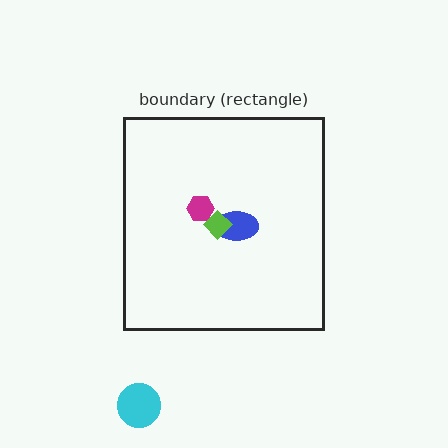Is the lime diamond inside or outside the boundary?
Inside.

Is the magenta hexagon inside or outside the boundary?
Inside.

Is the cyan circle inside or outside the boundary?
Outside.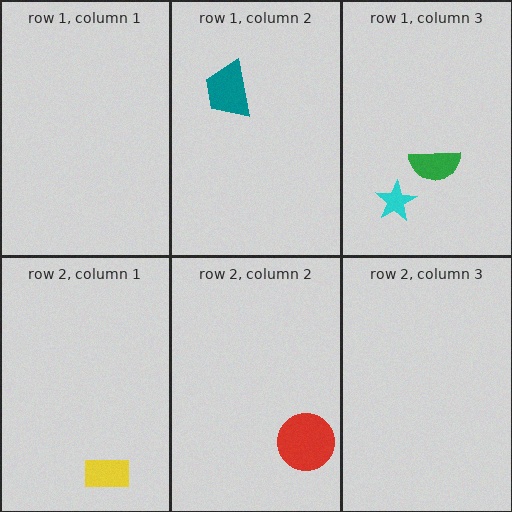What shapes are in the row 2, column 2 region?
The red circle.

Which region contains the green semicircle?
The row 1, column 3 region.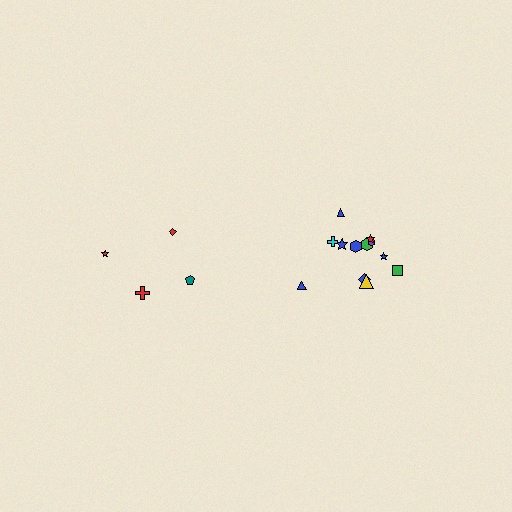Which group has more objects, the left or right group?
The right group.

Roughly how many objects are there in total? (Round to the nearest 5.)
Roughly 15 objects in total.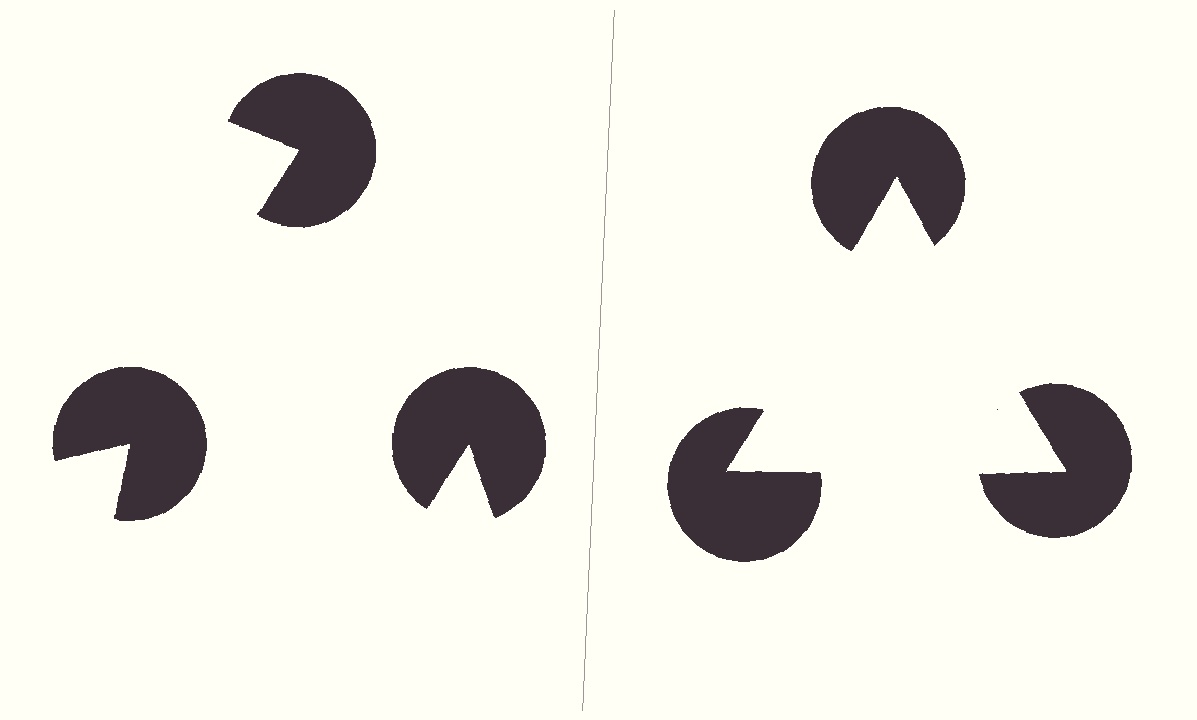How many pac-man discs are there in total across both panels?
6 — 3 on each side.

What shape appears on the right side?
An illusory triangle.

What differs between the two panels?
The pac-man discs are positioned identically on both sides; only the wedge orientations differ. On the right they align to a triangle; on the left they are misaligned.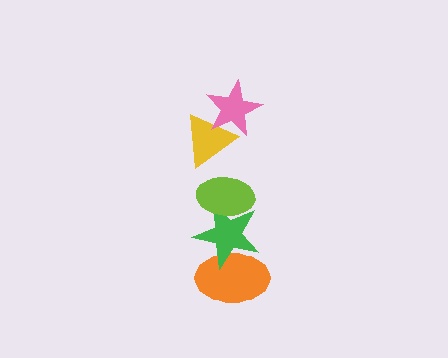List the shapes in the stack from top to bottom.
From top to bottom: the pink star, the yellow triangle, the lime ellipse, the green star, the orange ellipse.